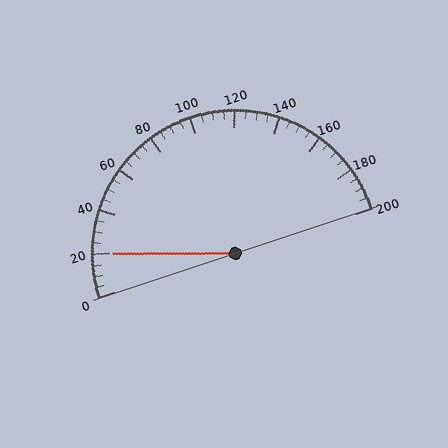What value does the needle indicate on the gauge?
The needle indicates approximately 20.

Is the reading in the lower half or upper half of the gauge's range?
The reading is in the lower half of the range (0 to 200).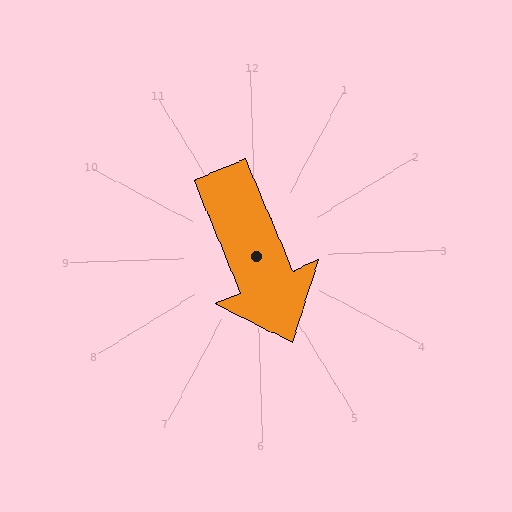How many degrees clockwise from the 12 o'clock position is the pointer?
Approximately 159 degrees.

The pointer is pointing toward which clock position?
Roughly 5 o'clock.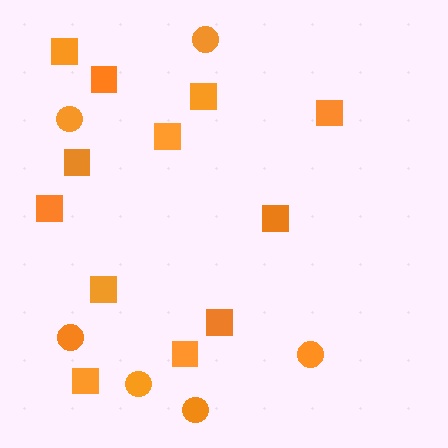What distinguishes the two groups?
There are 2 groups: one group of squares (12) and one group of circles (6).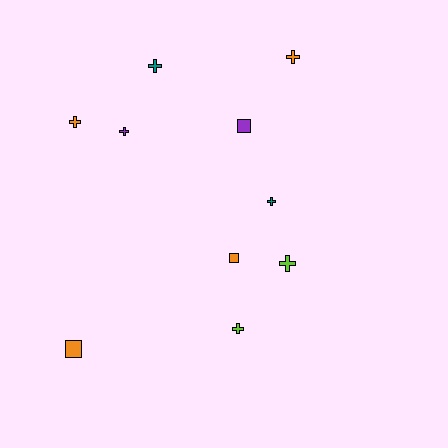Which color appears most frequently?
Orange, with 4 objects.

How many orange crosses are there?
There are 2 orange crosses.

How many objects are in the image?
There are 10 objects.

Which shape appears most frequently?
Cross, with 7 objects.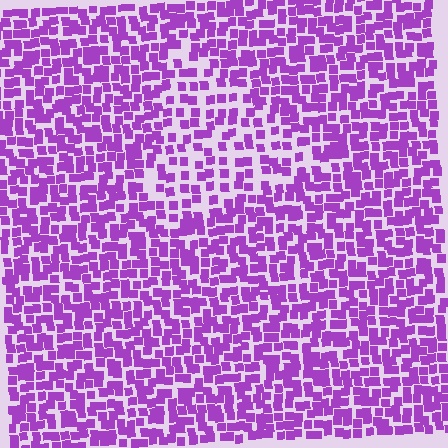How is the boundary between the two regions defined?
The boundary is defined by a change in element density (approximately 1.7x ratio). All elements are the same color, size, and shape.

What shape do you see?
I see a triangle.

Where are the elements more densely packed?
The elements are more densely packed outside the triangle boundary.